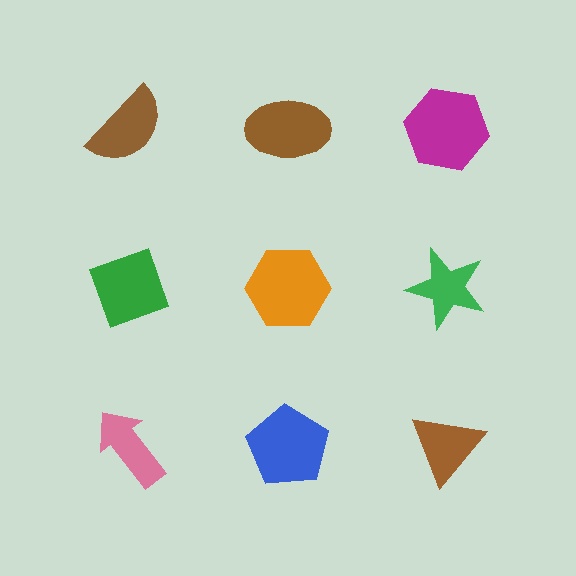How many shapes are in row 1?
3 shapes.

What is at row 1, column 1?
A brown semicircle.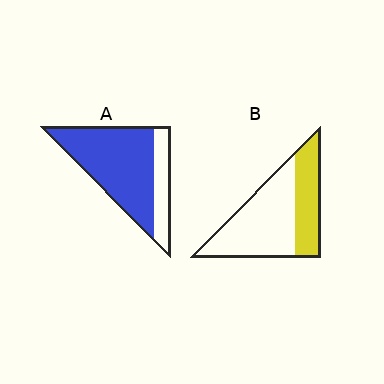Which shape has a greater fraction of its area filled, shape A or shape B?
Shape A.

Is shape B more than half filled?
No.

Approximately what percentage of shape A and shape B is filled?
A is approximately 75% and B is approximately 35%.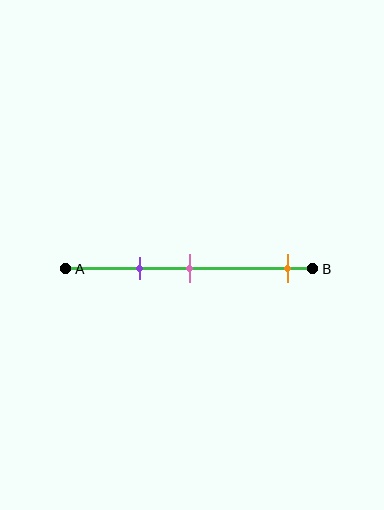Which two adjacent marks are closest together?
The purple and pink marks are the closest adjacent pair.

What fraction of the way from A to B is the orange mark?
The orange mark is approximately 90% (0.9) of the way from A to B.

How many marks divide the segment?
There are 3 marks dividing the segment.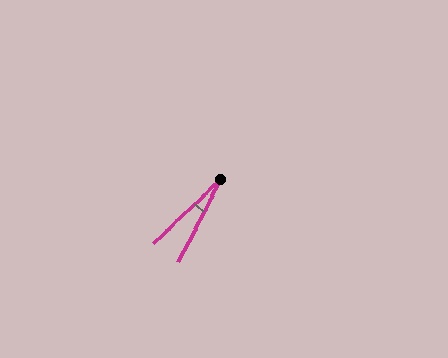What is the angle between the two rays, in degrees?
Approximately 19 degrees.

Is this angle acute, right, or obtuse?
It is acute.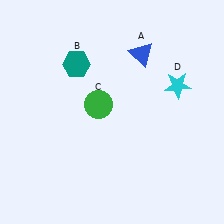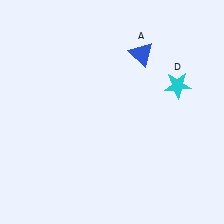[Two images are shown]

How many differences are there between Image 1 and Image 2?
There are 2 differences between the two images.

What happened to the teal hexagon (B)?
The teal hexagon (B) was removed in Image 2. It was in the top-left area of Image 1.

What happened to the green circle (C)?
The green circle (C) was removed in Image 2. It was in the top-left area of Image 1.